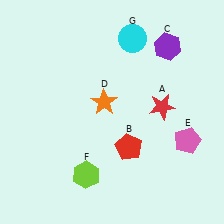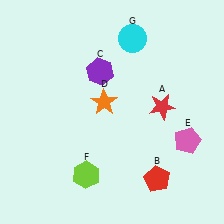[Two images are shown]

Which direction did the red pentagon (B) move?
The red pentagon (B) moved down.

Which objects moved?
The objects that moved are: the red pentagon (B), the purple hexagon (C).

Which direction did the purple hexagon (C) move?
The purple hexagon (C) moved left.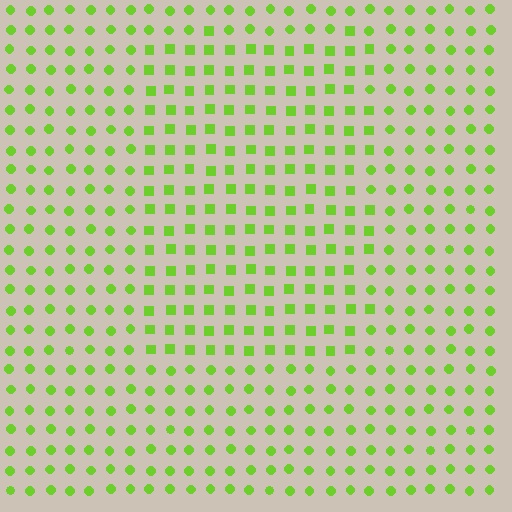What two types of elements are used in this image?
The image uses squares inside the rectangle region and circles outside it.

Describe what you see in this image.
The image is filled with small lime elements arranged in a uniform grid. A rectangle-shaped region contains squares, while the surrounding area contains circles. The boundary is defined purely by the change in element shape.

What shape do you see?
I see a rectangle.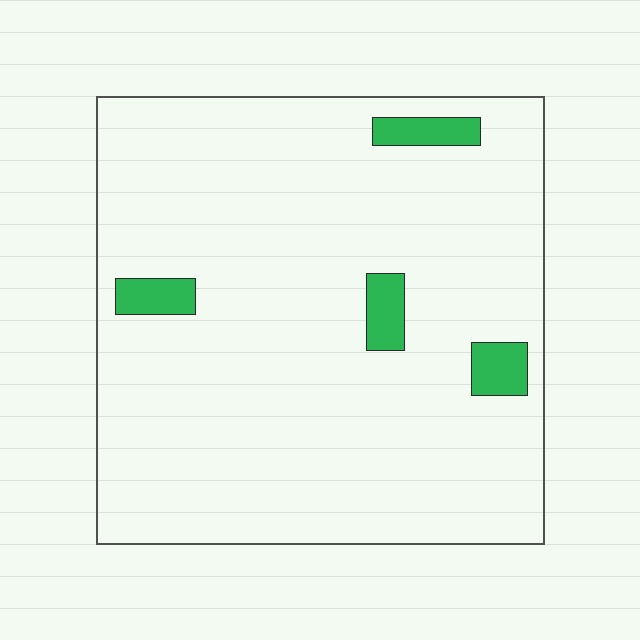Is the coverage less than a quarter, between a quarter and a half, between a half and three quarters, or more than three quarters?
Less than a quarter.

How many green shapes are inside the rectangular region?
4.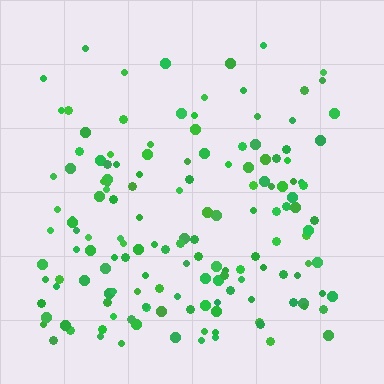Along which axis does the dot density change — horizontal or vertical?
Vertical.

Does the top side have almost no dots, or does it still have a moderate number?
Still a moderate number, just noticeably fewer than the bottom.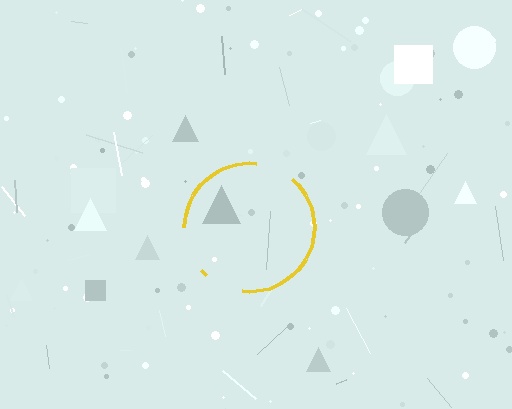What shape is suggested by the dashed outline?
The dashed outline suggests a circle.